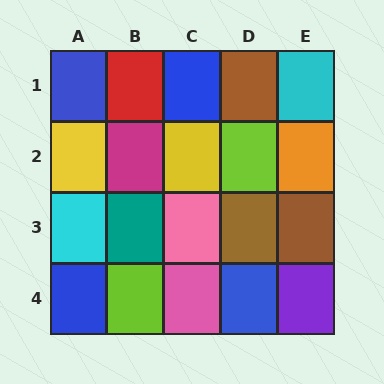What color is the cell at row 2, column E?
Orange.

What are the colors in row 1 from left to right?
Blue, red, blue, brown, cyan.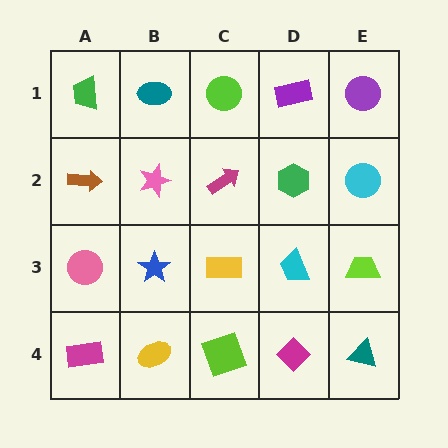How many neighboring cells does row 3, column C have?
4.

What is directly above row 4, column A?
A pink circle.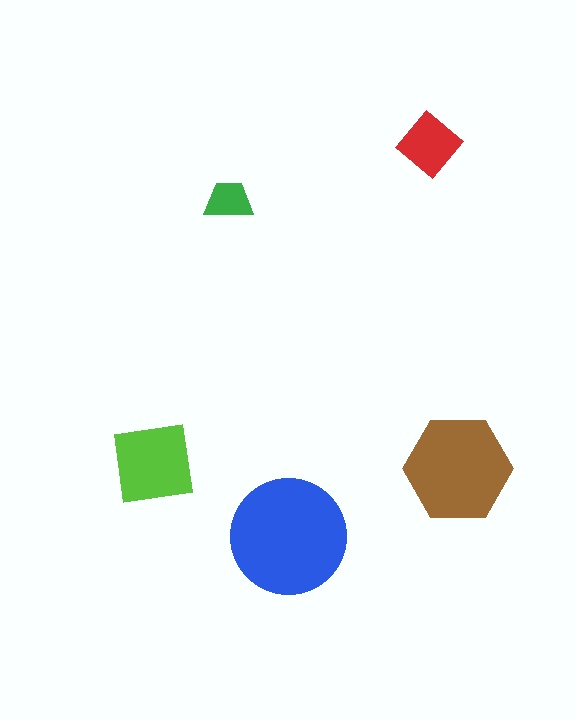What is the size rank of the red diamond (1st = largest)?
4th.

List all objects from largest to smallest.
The blue circle, the brown hexagon, the lime square, the red diamond, the green trapezoid.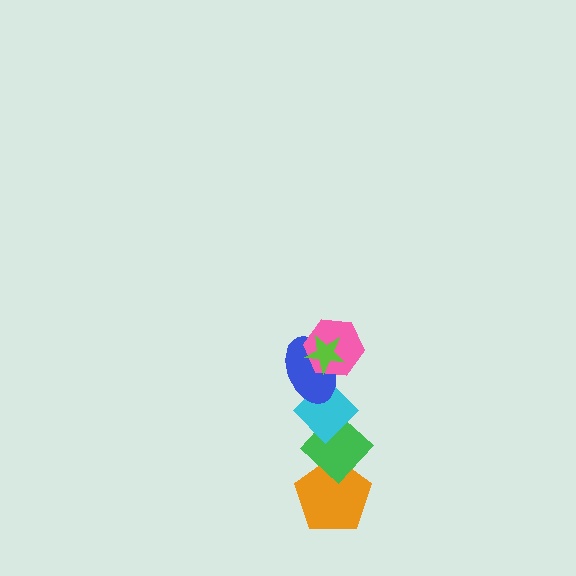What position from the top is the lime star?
The lime star is 1st from the top.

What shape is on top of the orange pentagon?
The green diamond is on top of the orange pentagon.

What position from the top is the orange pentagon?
The orange pentagon is 6th from the top.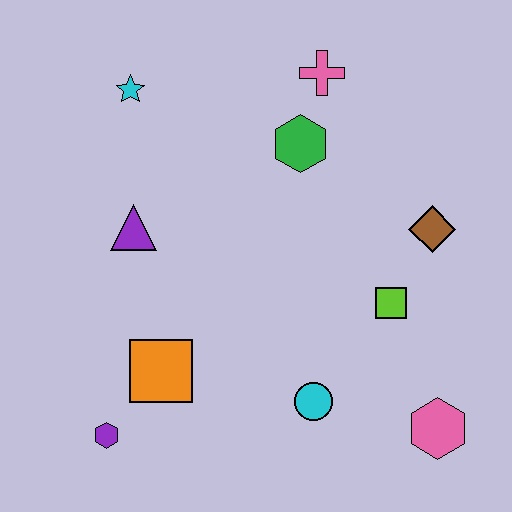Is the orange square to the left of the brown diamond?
Yes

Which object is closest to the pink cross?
The green hexagon is closest to the pink cross.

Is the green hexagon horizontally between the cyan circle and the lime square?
No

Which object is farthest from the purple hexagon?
The pink cross is farthest from the purple hexagon.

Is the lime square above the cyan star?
No